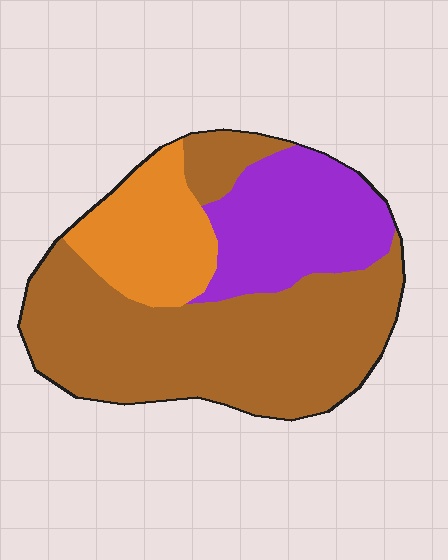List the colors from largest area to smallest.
From largest to smallest: brown, purple, orange.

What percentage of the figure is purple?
Purple takes up less than a quarter of the figure.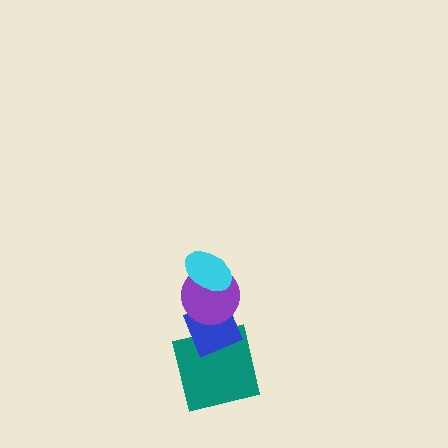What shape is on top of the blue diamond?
The purple circle is on top of the blue diamond.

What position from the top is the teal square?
The teal square is 4th from the top.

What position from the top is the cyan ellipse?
The cyan ellipse is 1st from the top.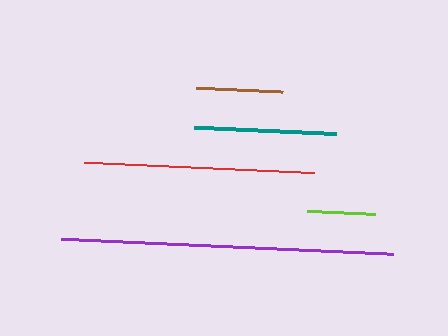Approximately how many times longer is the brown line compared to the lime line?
The brown line is approximately 1.3 times the length of the lime line.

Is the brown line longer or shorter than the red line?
The red line is longer than the brown line.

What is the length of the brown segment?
The brown segment is approximately 86 pixels long.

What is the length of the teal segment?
The teal segment is approximately 142 pixels long.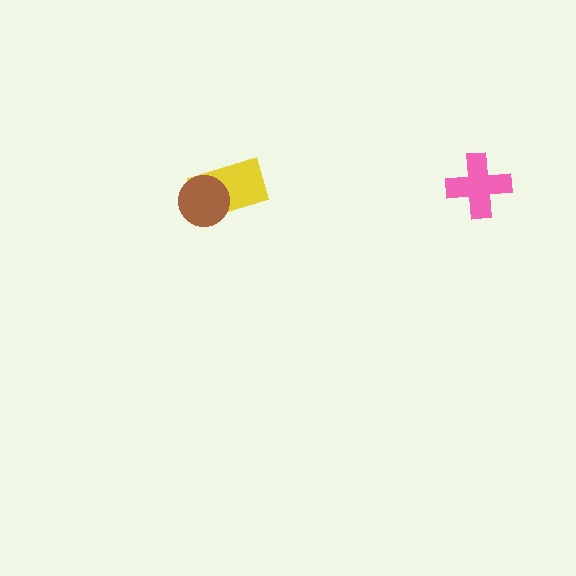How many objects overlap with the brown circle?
1 object overlaps with the brown circle.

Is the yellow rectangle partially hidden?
Yes, it is partially covered by another shape.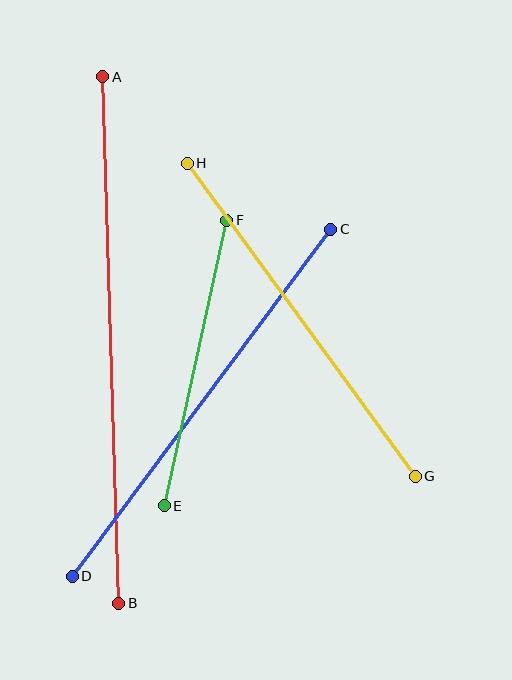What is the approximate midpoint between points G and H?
The midpoint is at approximately (301, 320) pixels.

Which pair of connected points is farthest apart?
Points A and B are farthest apart.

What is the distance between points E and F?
The distance is approximately 292 pixels.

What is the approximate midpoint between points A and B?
The midpoint is at approximately (111, 340) pixels.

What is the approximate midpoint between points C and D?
The midpoint is at approximately (202, 403) pixels.